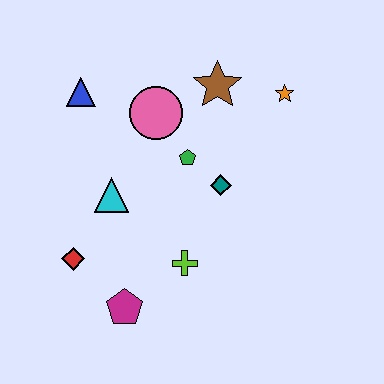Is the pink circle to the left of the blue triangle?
No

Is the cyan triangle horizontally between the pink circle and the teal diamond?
No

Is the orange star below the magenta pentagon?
No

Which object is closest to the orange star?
The brown star is closest to the orange star.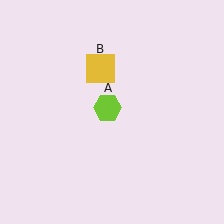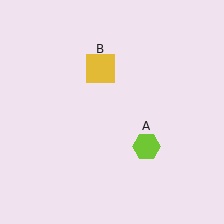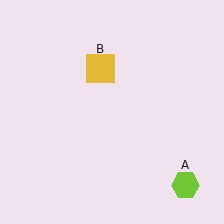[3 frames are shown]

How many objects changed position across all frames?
1 object changed position: lime hexagon (object A).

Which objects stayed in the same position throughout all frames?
Yellow square (object B) remained stationary.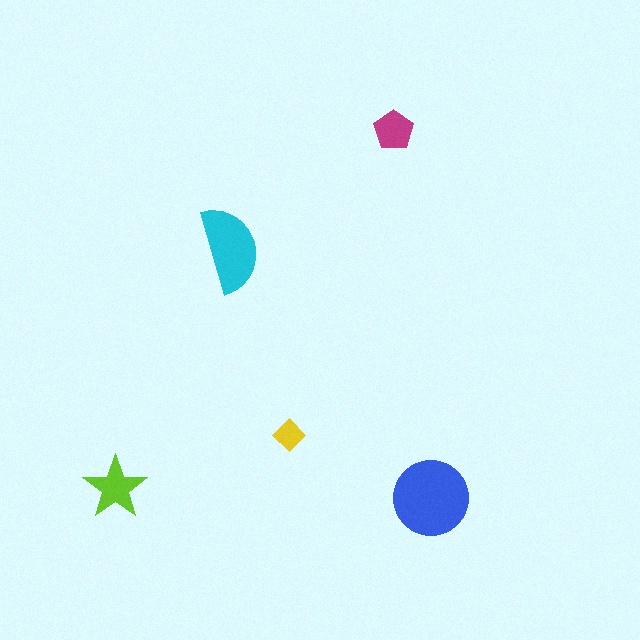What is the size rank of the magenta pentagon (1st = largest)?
4th.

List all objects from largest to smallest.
The blue circle, the cyan semicircle, the lime star, the magenta pentagon, the yellow diamond.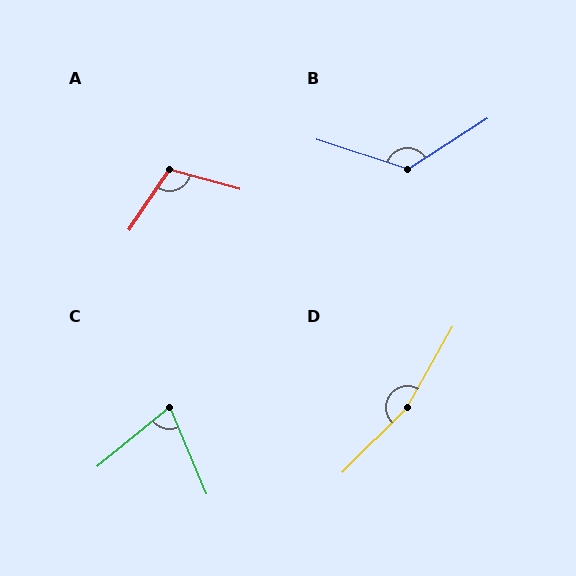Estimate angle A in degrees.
Approximately 109 degrees.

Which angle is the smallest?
C, at approximately 74 degrees.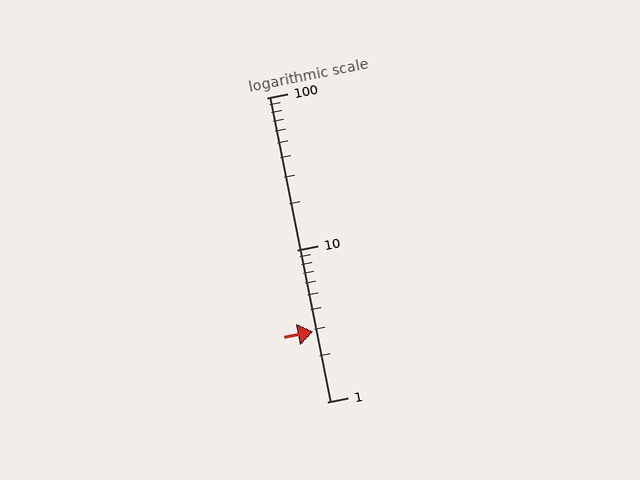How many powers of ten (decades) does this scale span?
The scale spans 2 decades, from 1 to 100.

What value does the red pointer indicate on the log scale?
The pointer indicates approximately 2.9.